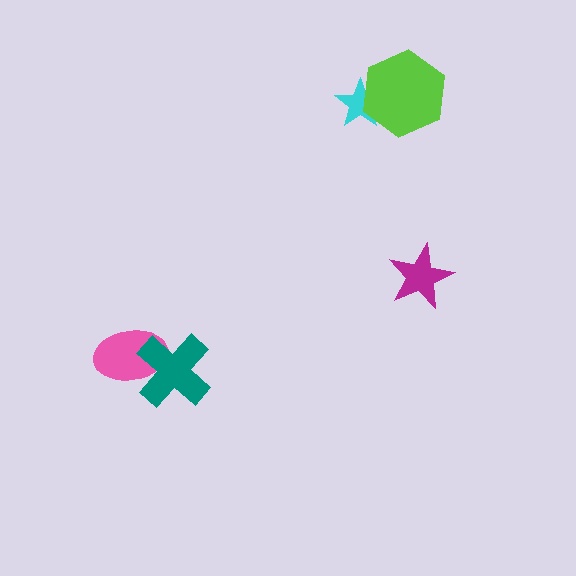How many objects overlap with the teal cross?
1 object overlaps with the teal cross.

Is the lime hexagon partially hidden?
No, no other shape covers it.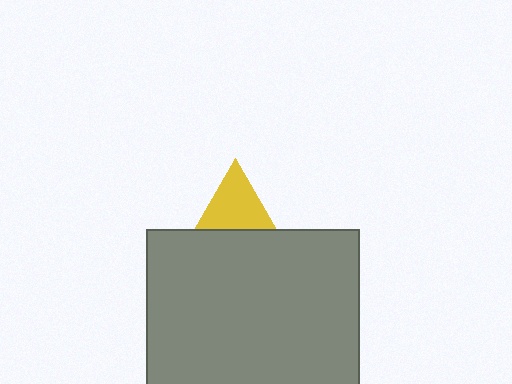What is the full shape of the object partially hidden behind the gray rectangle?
The partially hidden object is a yellow triangle.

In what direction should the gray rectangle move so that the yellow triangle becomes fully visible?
The gray rectangle should move down. That is the shortest direction to clear the overlap and leave the yellow triangle fully visible.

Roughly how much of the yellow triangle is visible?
About half of it is visible (roughly 46%).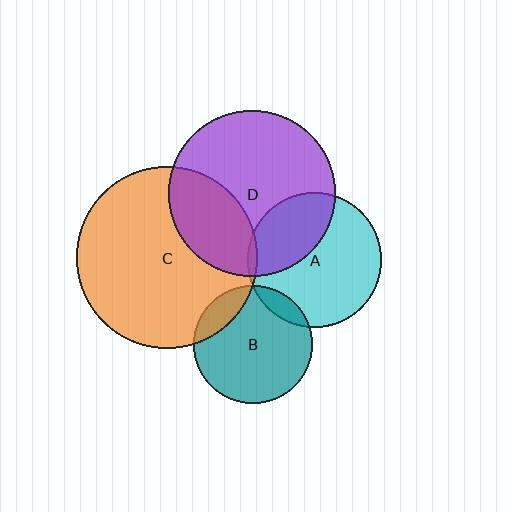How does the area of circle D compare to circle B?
Approximately 2.0 times.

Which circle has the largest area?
Circle C (orange).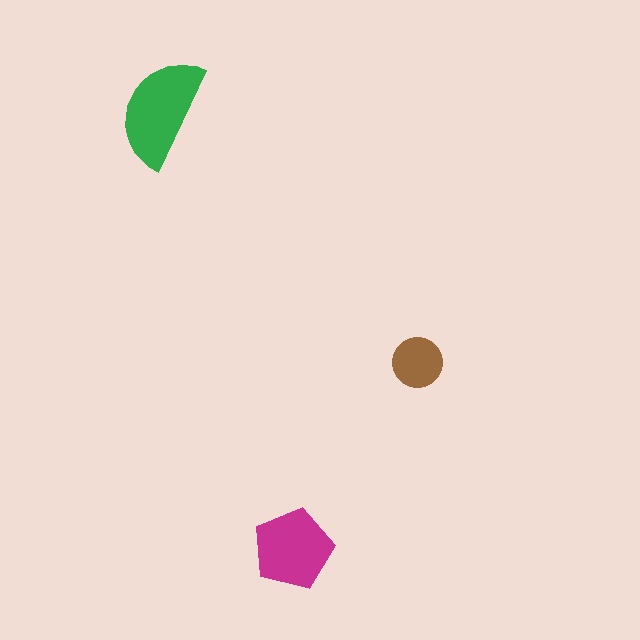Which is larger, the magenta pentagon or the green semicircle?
The green semicircle.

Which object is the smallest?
The brown circle.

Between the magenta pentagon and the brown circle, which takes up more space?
The magenta pentagon.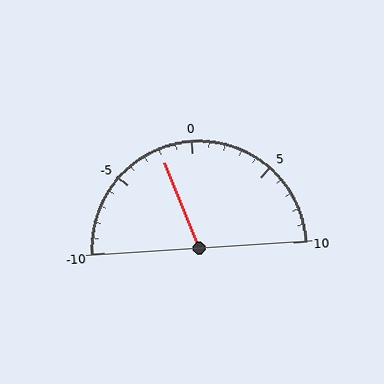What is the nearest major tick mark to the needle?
The nearest major tick mark is 0.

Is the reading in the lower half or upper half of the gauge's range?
The reading is in the lower half of the range (-10 to 10).